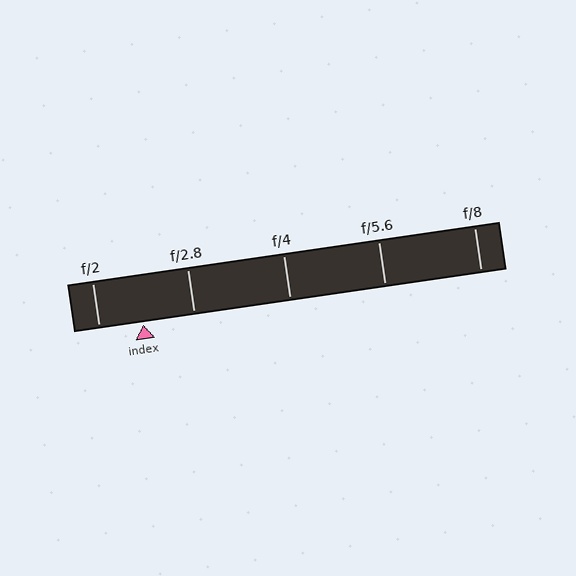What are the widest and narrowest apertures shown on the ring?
The widest aperture shown is f/2 and the narrowest is f/8.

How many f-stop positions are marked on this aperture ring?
There are 5 f-stop positions marked.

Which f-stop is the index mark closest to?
The index mark is closest to f/2.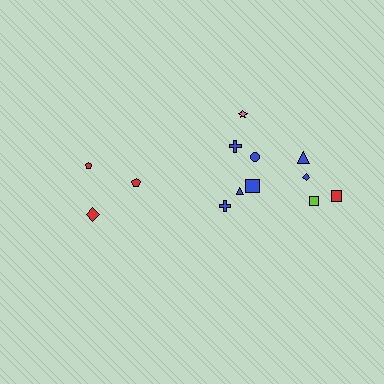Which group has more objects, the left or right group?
The right group.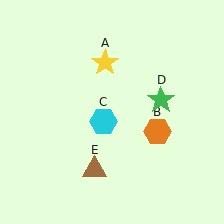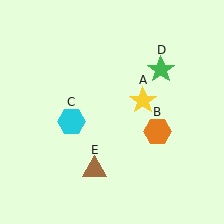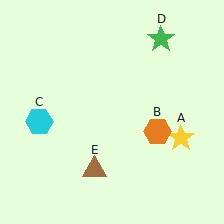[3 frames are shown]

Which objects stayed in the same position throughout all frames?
Orange hexagon (object B) and brown triangle (object E) remained stationary.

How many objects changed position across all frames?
3 objects changed position: yellow star (object A), cyan hexagon (object C), green star (object D).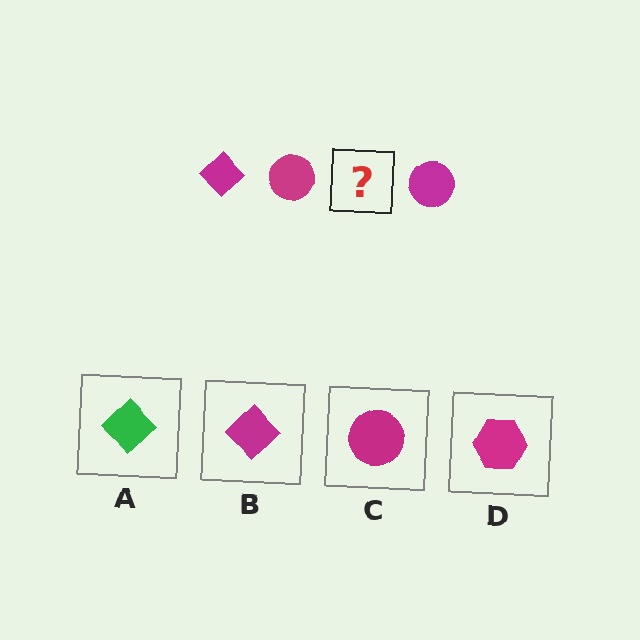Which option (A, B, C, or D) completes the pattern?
B.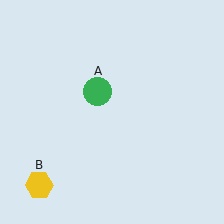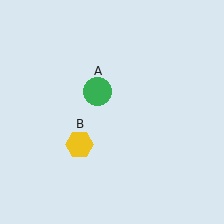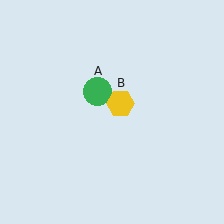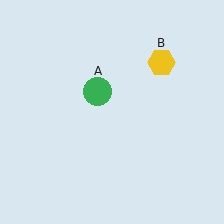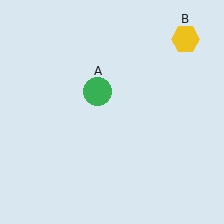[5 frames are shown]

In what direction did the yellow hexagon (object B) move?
The yellow hexagon (object B) moved up and to the right.